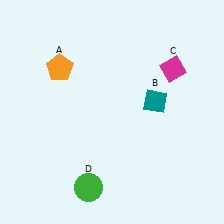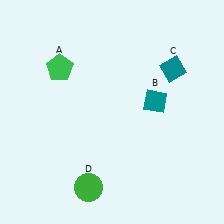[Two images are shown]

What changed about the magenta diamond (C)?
In Image 1, C is magenta. In Image 2, it changed to teal.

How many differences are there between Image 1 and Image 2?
There are 2 differences between the two images.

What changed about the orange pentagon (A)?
In Image 1, A is orange. In Image 2, it changed to green.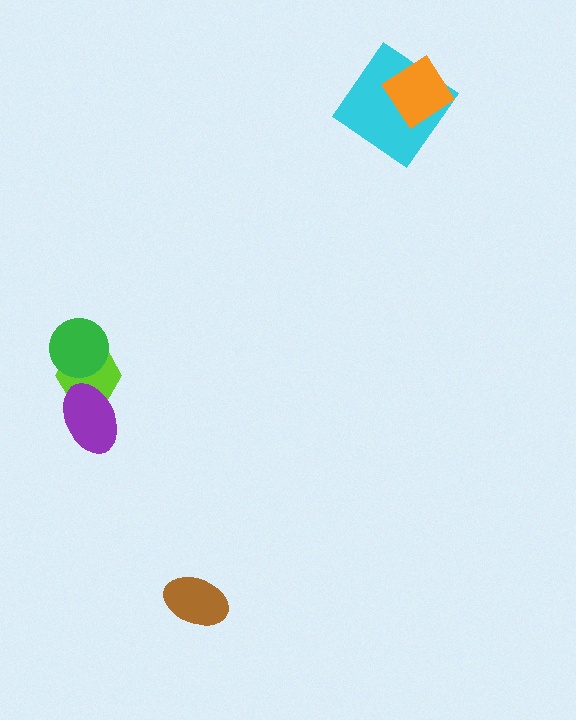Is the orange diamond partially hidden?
No, no other shape covers it.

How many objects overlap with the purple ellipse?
1 object overlaps with the purple ellipse.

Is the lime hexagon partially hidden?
Yes, it is partially covered by another shape.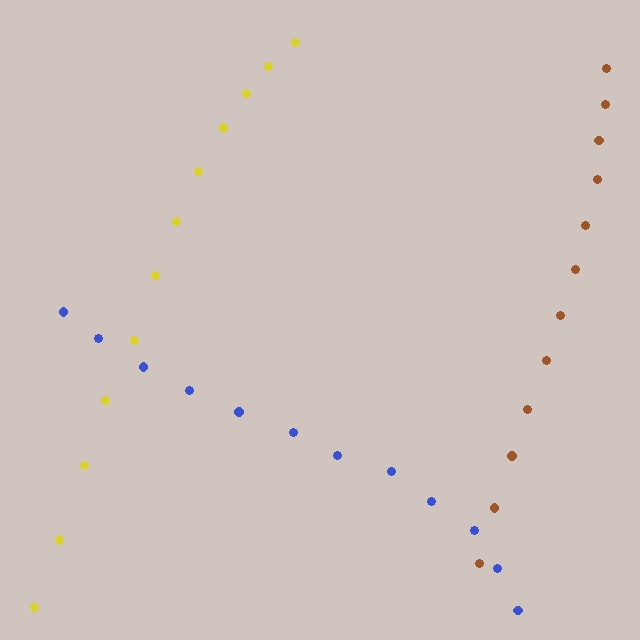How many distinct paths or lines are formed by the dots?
There are 3 distinct paths.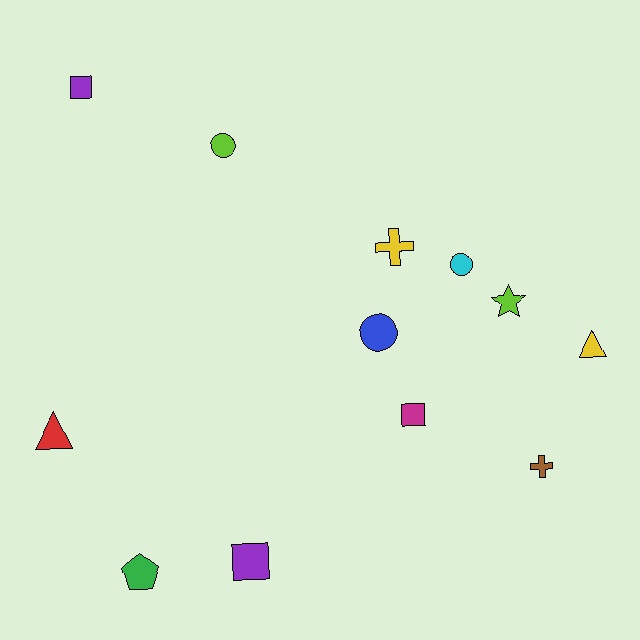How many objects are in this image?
There are 12 objects.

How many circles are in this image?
There are 3 circles.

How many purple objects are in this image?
There are 2 purple objects.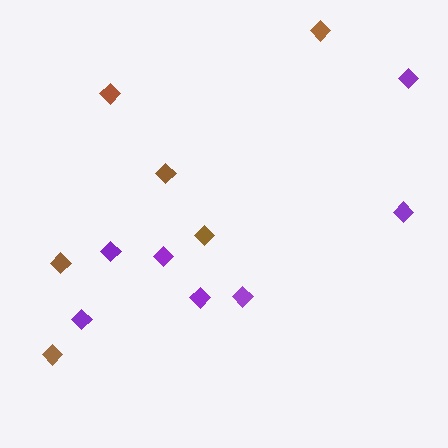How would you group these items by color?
There are 2 groups: one group of brown diamonds (6) and one group of purple diamonds (7).